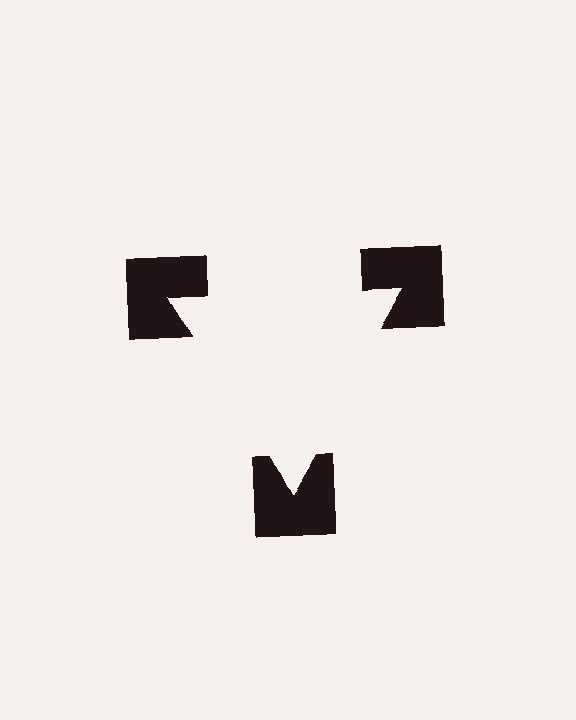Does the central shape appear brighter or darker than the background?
It typically appears slightly brighter than the background, even though no actual brightness change is drawn.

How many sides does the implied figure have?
3 sides.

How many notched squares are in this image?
There are 3 — one at each vertex of the illusory triangle.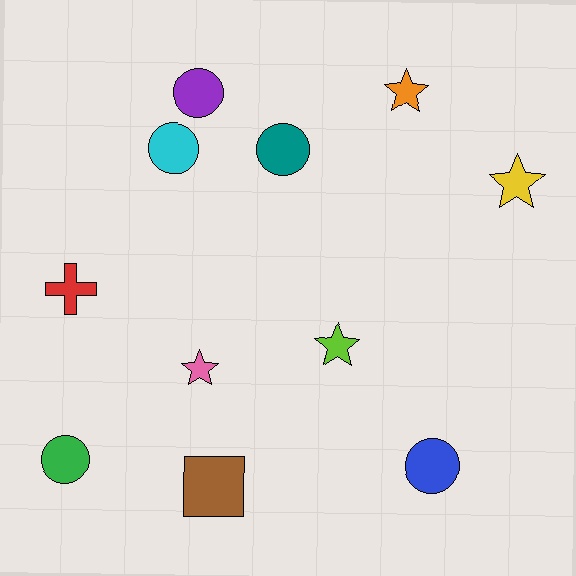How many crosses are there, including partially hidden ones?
There is 1 cross.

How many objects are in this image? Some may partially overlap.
There are 11 objects.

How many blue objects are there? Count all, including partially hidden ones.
There is 1 blue object.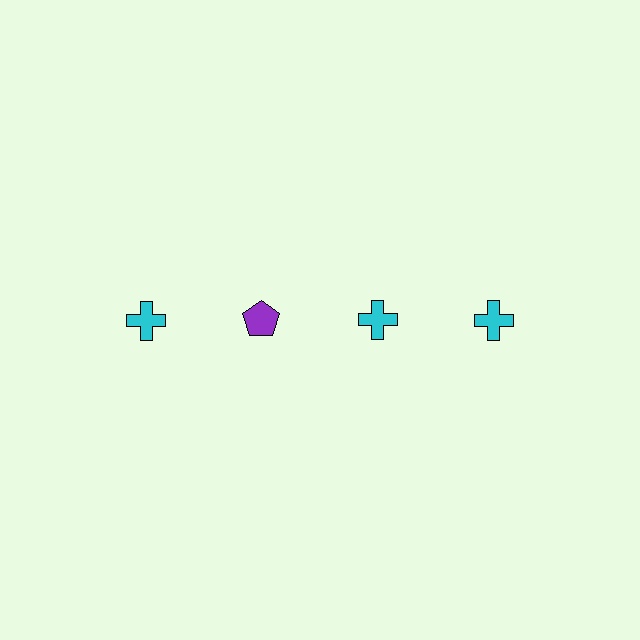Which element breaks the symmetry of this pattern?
The purple pentagon in the top row, second from left column breaks the symmetry. All other shapes are cyan crosses.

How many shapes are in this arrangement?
There are 4 shapes arranged in a grid pattern.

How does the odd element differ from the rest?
It differs in both color (purple instead of cyan) and shape (pentagon instead of cross).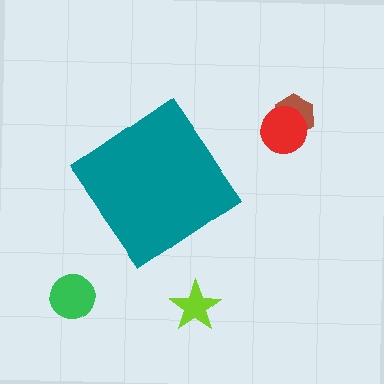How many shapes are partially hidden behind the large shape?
0 shapes are partially hidden.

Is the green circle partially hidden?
No, the green circle is fully visible.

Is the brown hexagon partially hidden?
No, the brown hexagon is fully visible.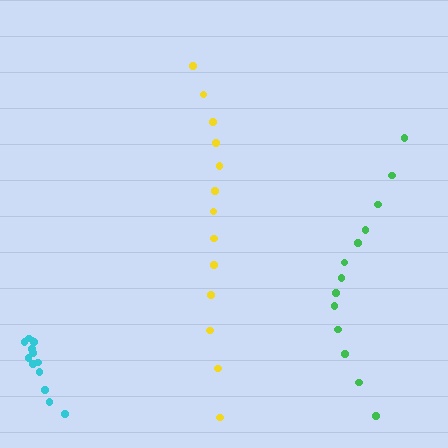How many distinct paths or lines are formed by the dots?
There are 3 distinct paths.